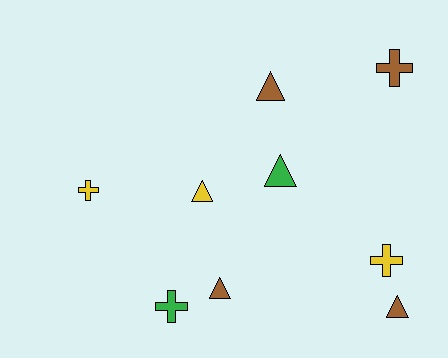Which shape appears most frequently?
Triangle, with 5 objects.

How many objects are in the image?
There are 9 objects.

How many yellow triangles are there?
There is 1 yellow triangle.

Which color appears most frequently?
Brown, with 4 objects.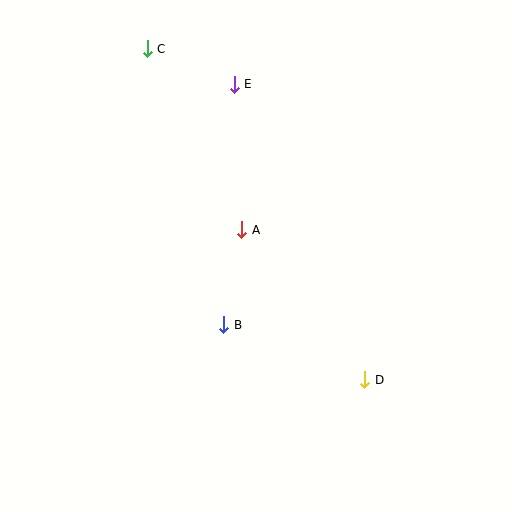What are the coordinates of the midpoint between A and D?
The midpoint between A and D is at (303, 305).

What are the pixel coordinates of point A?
Point A is at (242, 230).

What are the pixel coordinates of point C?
Point C is at (147, 49).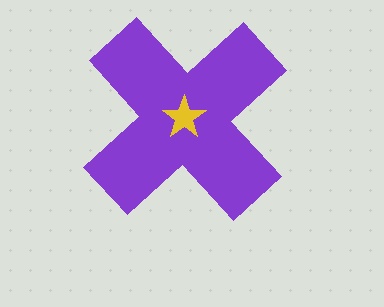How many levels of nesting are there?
2.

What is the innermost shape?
The yellow star.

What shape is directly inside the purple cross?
The yellow star.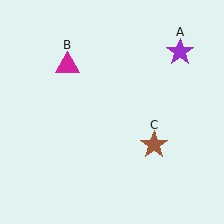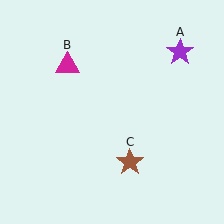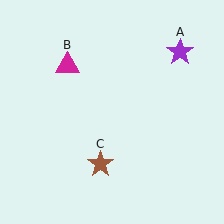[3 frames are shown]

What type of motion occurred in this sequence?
The brown star (object C) rotated clockwise around the center of the scene.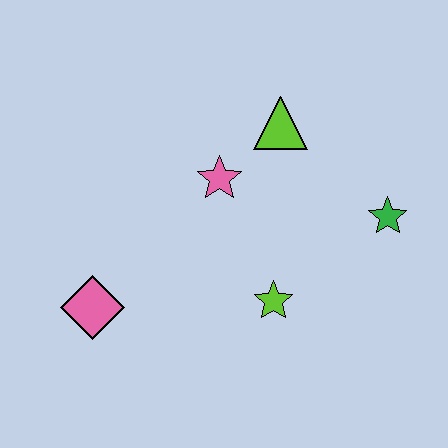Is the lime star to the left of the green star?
Yes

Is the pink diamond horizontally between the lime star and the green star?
No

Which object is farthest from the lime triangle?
The pink diamond is farthest from the lime triangle.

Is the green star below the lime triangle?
Yes